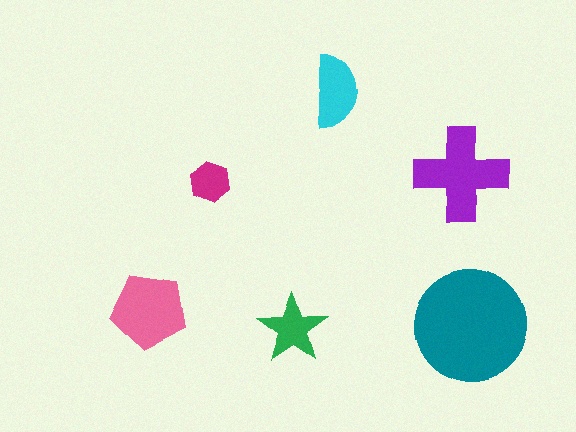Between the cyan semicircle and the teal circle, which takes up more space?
The teal circle.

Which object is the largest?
The teal circle.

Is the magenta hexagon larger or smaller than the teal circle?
Smaller.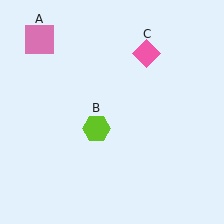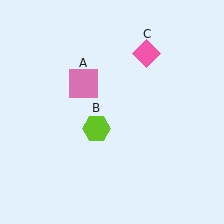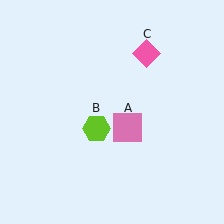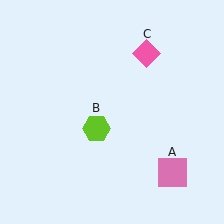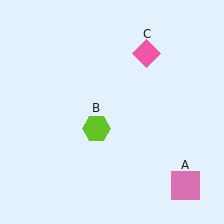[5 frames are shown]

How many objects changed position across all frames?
1 object changed position: pink square (object A).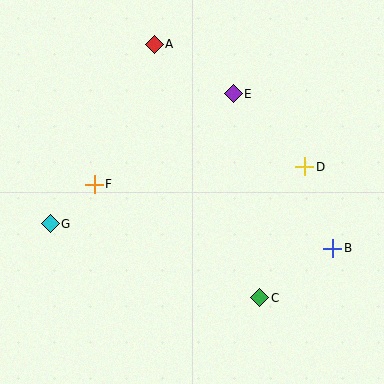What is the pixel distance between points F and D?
The distance between F and D is 211 pixels.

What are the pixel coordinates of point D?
Point D is at (305, 167).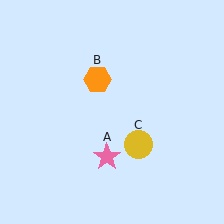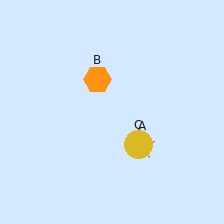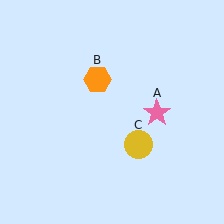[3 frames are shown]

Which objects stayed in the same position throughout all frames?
Orange hexagon (object B) and yellow circle (object C) remained stationary.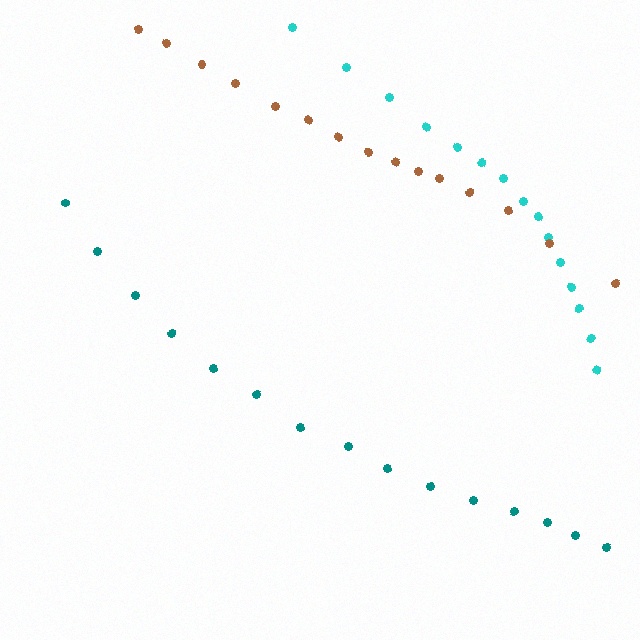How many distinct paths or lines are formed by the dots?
There are 3 distinct paths.